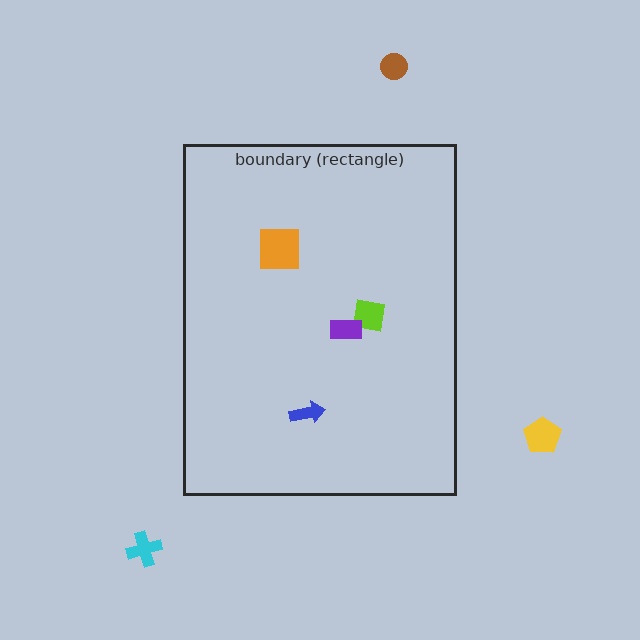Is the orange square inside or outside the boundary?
Inside.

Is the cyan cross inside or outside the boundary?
Outside.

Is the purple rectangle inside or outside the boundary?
Inside.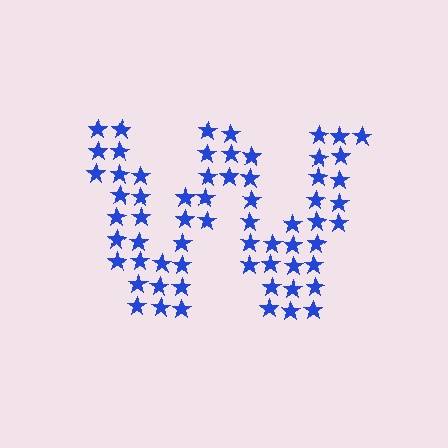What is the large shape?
The large shape is the letter W.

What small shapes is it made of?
It is made of small stars.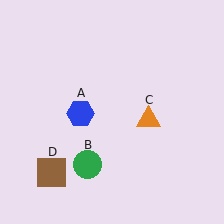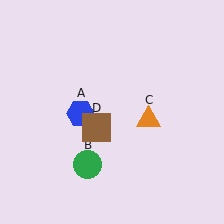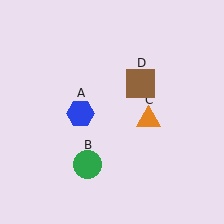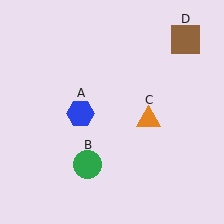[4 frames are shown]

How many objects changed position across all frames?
1 object changed position: brown square (object D).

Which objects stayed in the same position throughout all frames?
Blue hexagon (object A) and green circle (object B) and orange triangle (object C) remained stationary.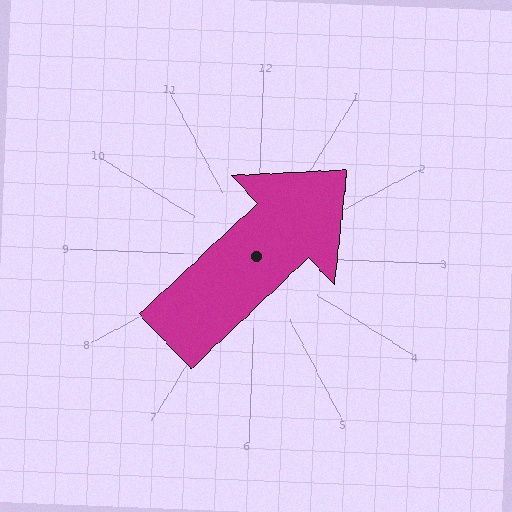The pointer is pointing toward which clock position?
Roughly 1 o'clock.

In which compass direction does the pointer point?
Northeast.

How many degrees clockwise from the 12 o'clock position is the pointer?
Approximately 44 degrees.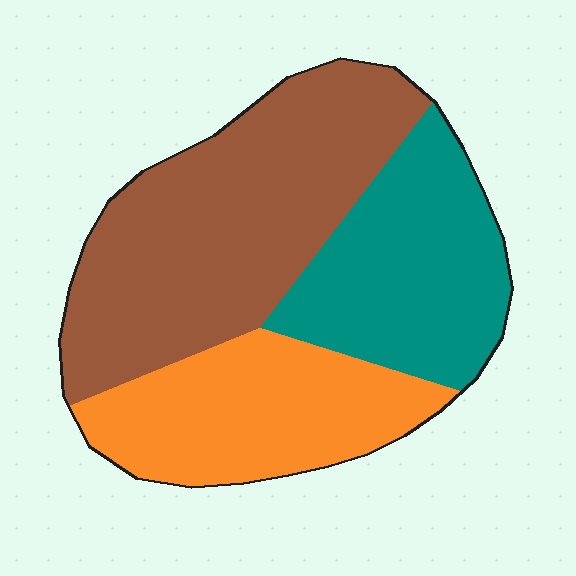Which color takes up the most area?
Brown, at roughly 45%.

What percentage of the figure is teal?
Teal covers about 30% of the figure.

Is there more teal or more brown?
Brown.